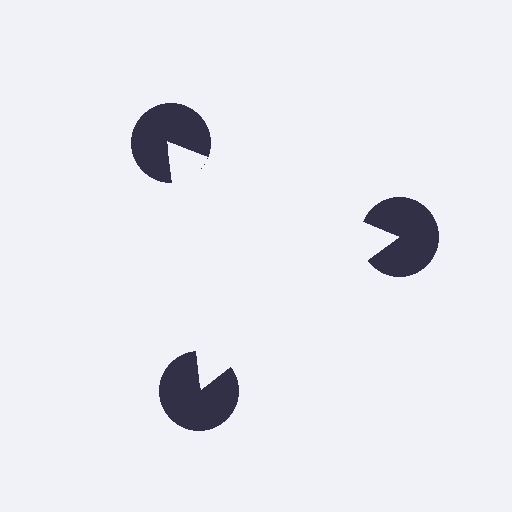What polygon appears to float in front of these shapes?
An illusory triangle — its edges are inferred from the aligned wedge cuts in the pac-man discs, not physically drawn.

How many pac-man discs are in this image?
There are 3 — one at each vertex of the illusory triangle.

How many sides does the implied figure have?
3 sides.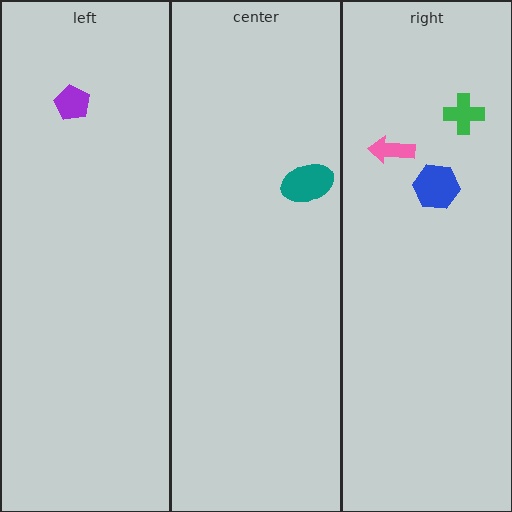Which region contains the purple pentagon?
The left region.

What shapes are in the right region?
The green cross, the blue hexagon, the pink arrow.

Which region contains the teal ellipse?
The center region.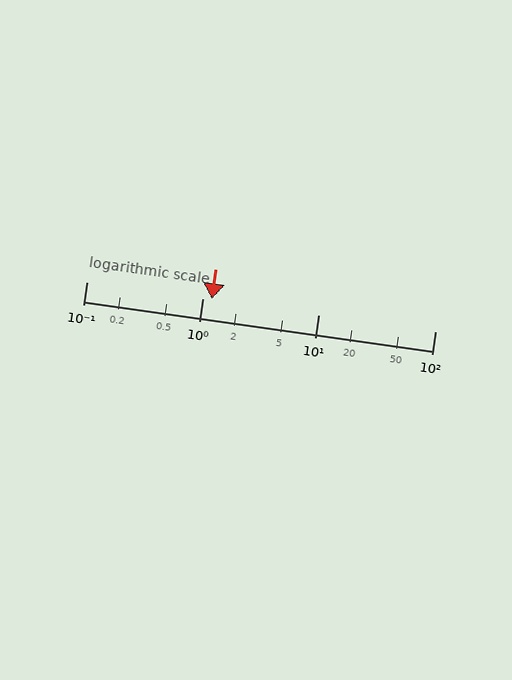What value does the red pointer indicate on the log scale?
The pointer indicates approximately 1.2.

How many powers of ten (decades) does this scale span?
The scale spans 3 decades, from 0.1 to 100.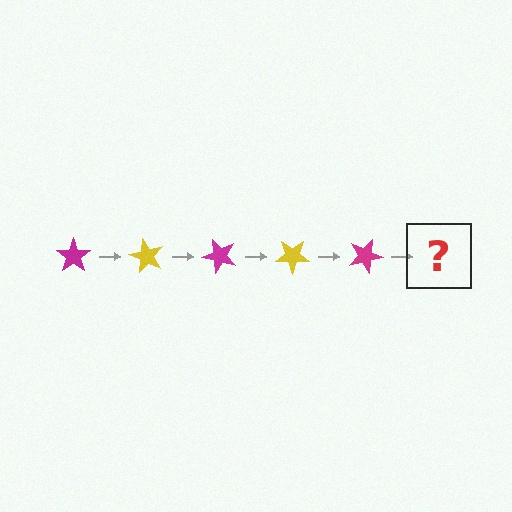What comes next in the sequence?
The next element should be a yellow star, rotated 300 degrees from the start.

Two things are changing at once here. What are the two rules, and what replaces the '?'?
The two rules are that it rotates 60 degrees each step and the color cycles through magenta and yellow. The '?' should be a yellow star, rotated 300 degrees from the start.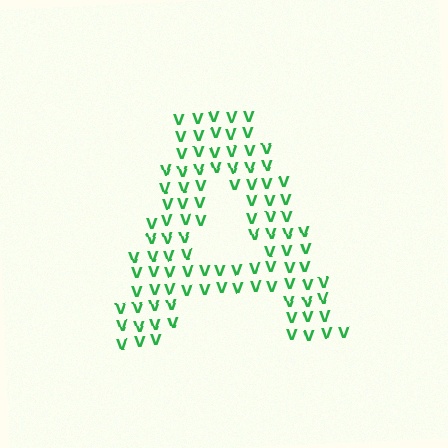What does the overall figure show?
The overall figure shows the letter A.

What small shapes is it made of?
It is made of small letter V's.